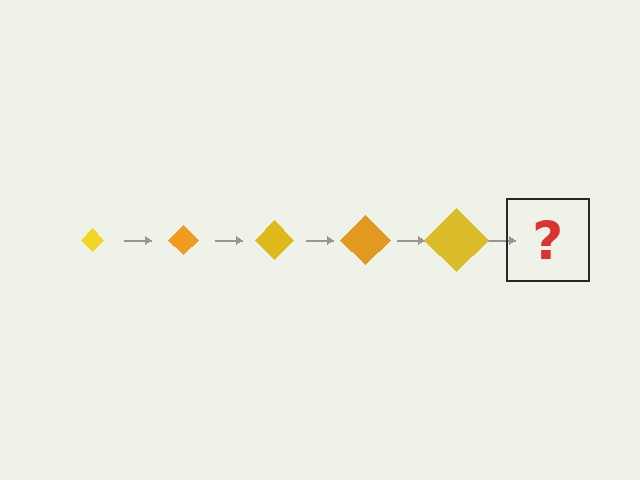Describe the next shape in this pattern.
It should be an orange diamond, larger than the previous one.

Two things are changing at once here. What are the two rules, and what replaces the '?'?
The two rules are that the diamond grows larger each step and the color cycles through yellow and orange. The '?' should be an orange diamond, larger than the previous one.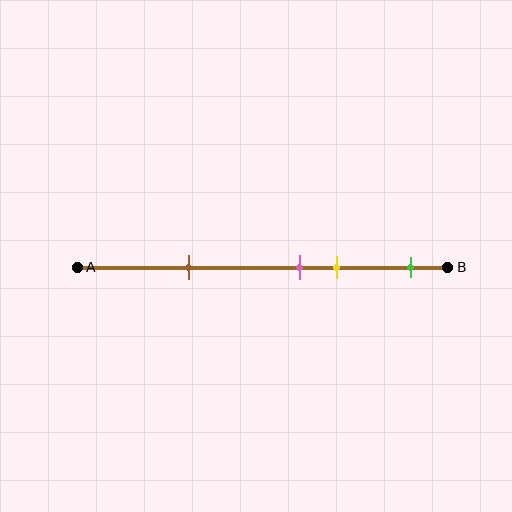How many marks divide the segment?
There are 4 marks dividing the segment.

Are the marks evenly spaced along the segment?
No, the marks are not evenly spaced.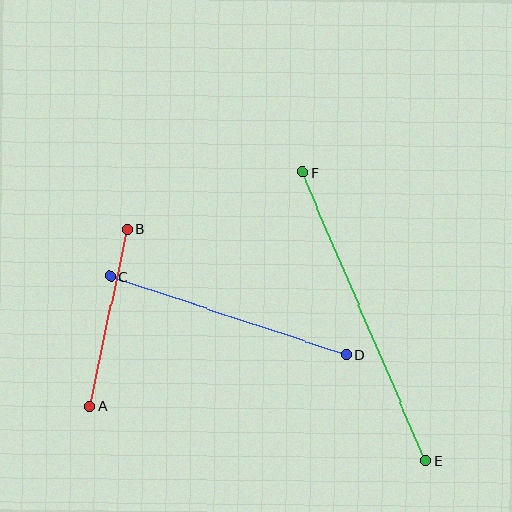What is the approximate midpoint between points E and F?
The midpoint is at approximately (364, 316) pixels.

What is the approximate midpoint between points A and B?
The midpoint is at approximately (109, 318) pixels.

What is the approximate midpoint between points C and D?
The midpoint is at approximately (228, 315) pixels.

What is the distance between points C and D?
The distance is approximately 249 pixels.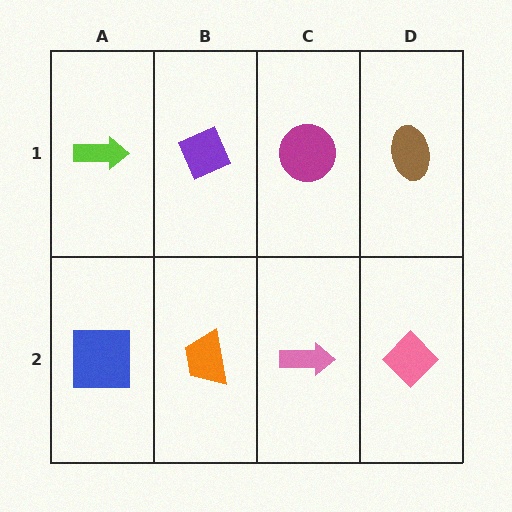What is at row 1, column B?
A purple diamond.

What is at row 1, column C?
A magenta circle.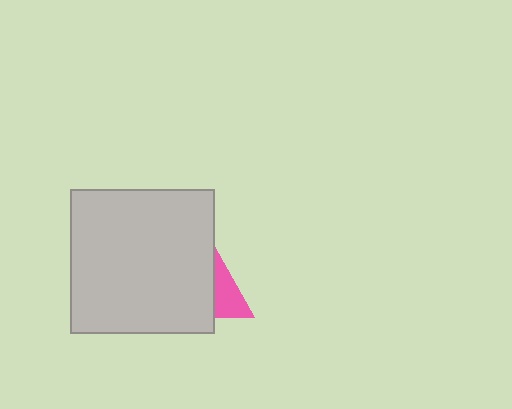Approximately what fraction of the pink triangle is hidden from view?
Roughly 63% of the pink triangle is hidden behind the light gray square.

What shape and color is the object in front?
The object in front is a light gray square.